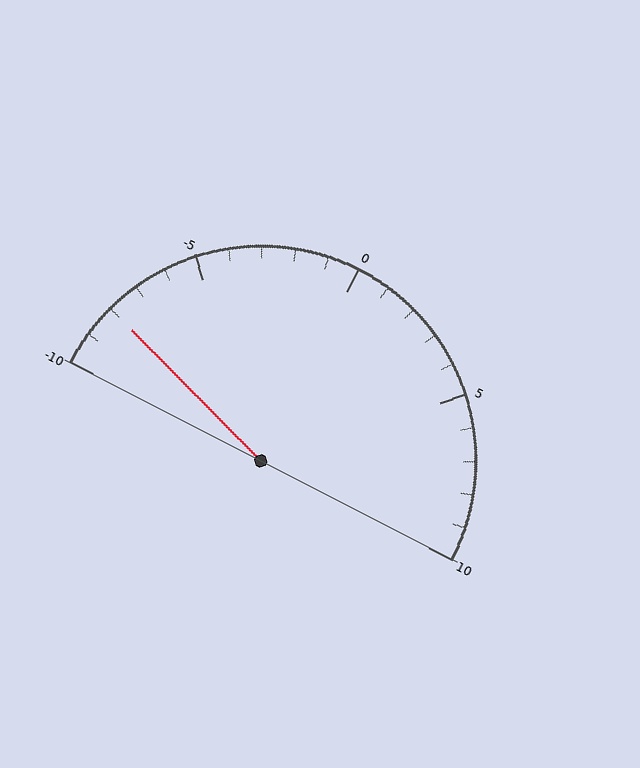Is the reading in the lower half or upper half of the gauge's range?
The reading is in the lower half of the range (-10 to 10).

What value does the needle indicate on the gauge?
The needle indicates approximately -8.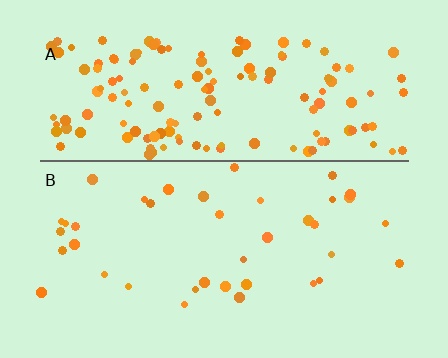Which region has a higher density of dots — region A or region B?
A (the top).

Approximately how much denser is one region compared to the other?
Approximately 3.9× — region A over region B.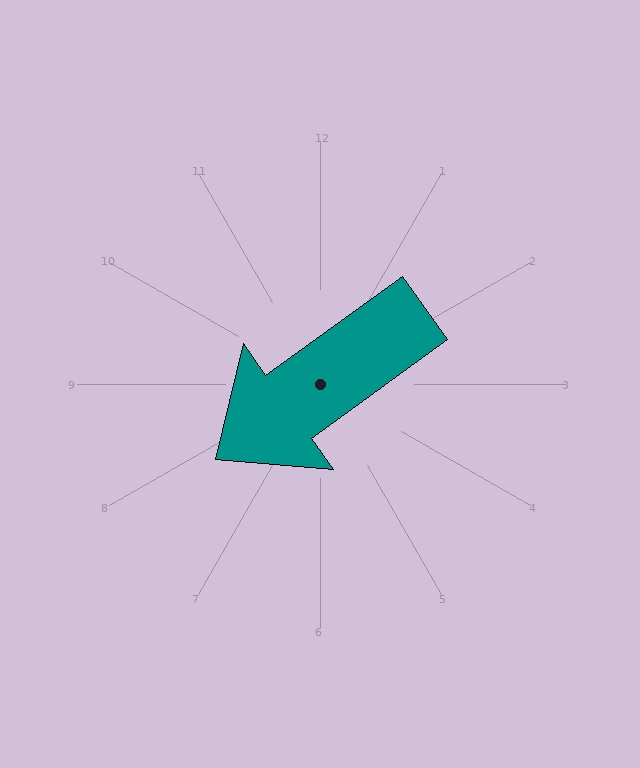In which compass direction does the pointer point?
Southwest.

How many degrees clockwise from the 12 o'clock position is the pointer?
Approximately 234 degrees.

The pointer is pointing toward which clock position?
Roughly 8 o'clock.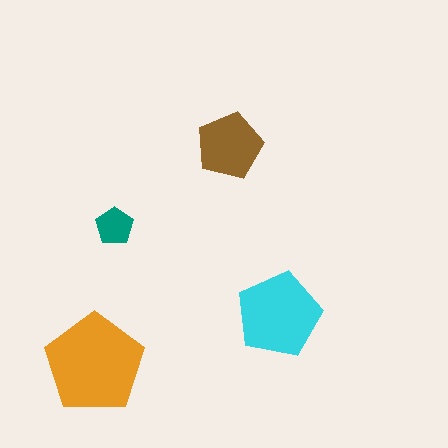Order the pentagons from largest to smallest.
the orange one, the cyan one, the brown one, the teal one.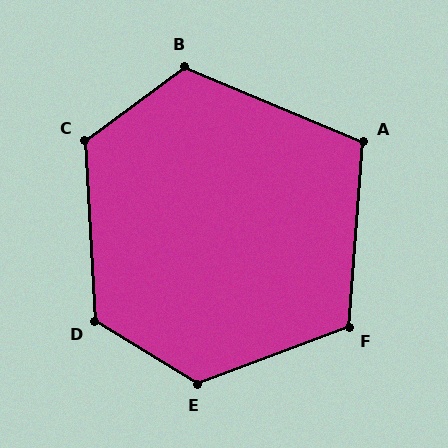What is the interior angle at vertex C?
Approximately 124 degrees (obtuse).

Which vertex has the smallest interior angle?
A, at approximately 108 degrees.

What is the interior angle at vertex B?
Approximately 121 degrees (obtuse).